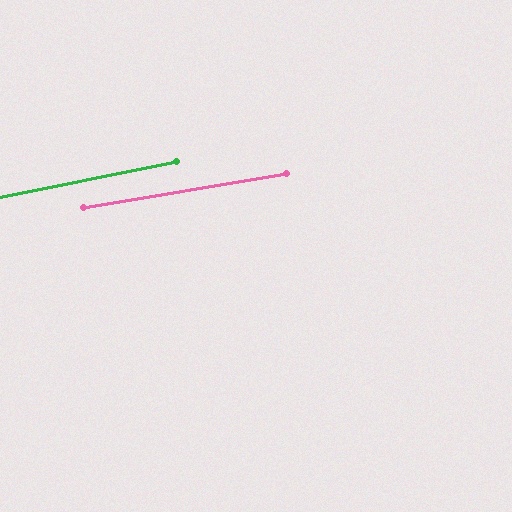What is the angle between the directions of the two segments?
Approximately 2 degrees.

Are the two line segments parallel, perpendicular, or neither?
Parallel — their directions differ by only 1.8°.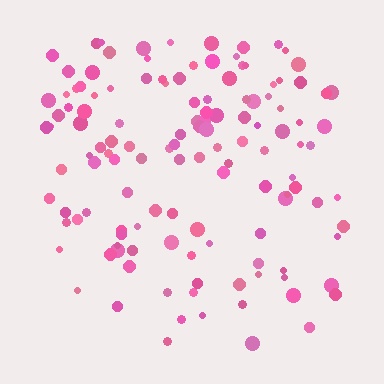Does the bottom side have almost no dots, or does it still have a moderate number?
Still a moderate number, just noticeably fewer than the top.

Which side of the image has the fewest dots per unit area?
The bottom.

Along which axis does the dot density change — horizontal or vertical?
Vertical.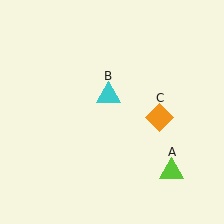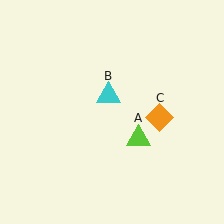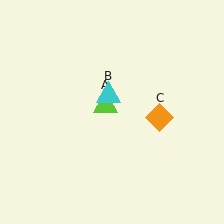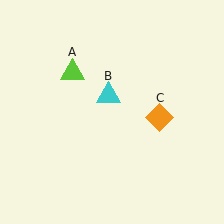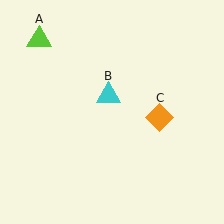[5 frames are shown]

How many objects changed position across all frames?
1 object changed position: lime triangle (object A).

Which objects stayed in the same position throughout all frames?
Cyan triangle (object B) and orange diamond (object C) remained stationary.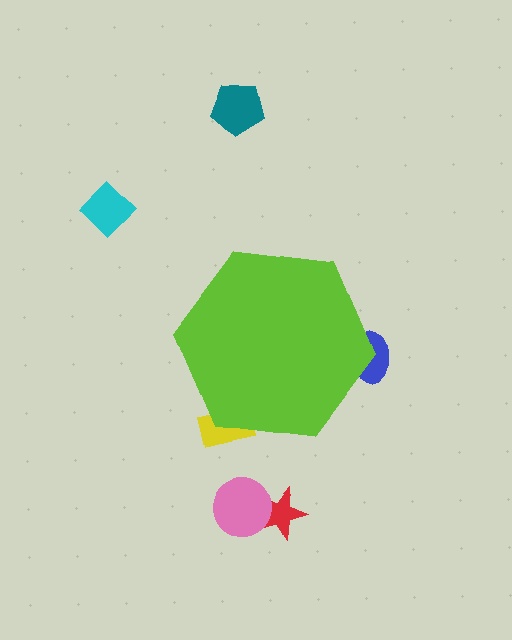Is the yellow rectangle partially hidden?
Yes, the yellow rectangle is partially hidden behind the lime hexagon.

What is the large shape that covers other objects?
A lime hexagon.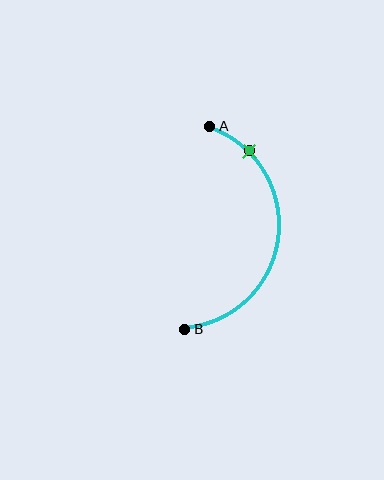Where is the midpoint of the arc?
The arc midpoint is the point on the curve farthest from the straight line joining A and B. It sits to the right of that line.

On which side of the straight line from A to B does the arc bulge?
The arc bulges to the right of the straight line connecting A and B.